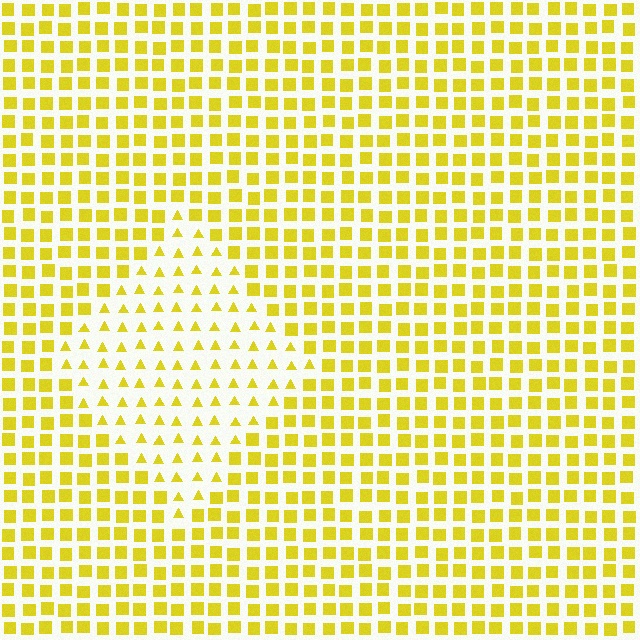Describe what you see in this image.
The image is filled with small yellow elements arranged in a uniform grid. A diamond-shaped region contains triangles, while the surrounding area contains squares. The boundary is defined purely by the change in element shape.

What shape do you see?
I see a diamond.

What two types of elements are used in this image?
The image uses triangles inside the diamond region and squares outside it.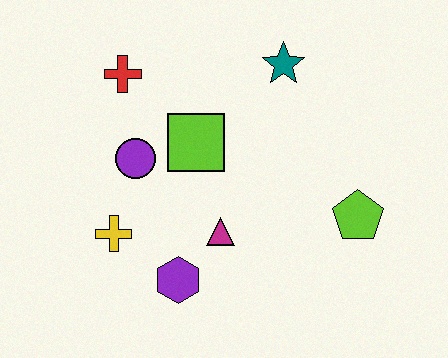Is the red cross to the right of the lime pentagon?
No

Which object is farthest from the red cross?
The lime pentagon is farthest from the red cross.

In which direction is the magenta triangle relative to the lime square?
The magenta triangle is below the lime square.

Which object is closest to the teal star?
The lime square is closest to the teal star.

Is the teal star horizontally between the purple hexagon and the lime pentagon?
Yes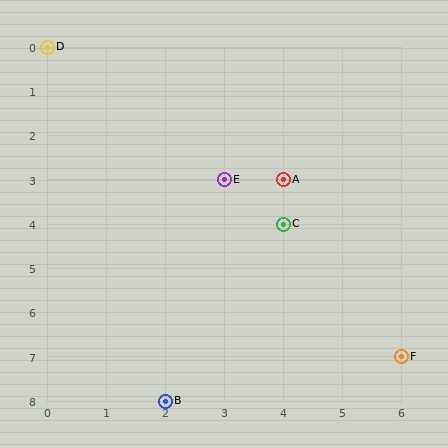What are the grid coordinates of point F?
Point F is at grid coordinates (6, 7).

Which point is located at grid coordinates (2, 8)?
Point B is at (2, 8).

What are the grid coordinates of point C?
Point C is at grid coordinates (4, 4).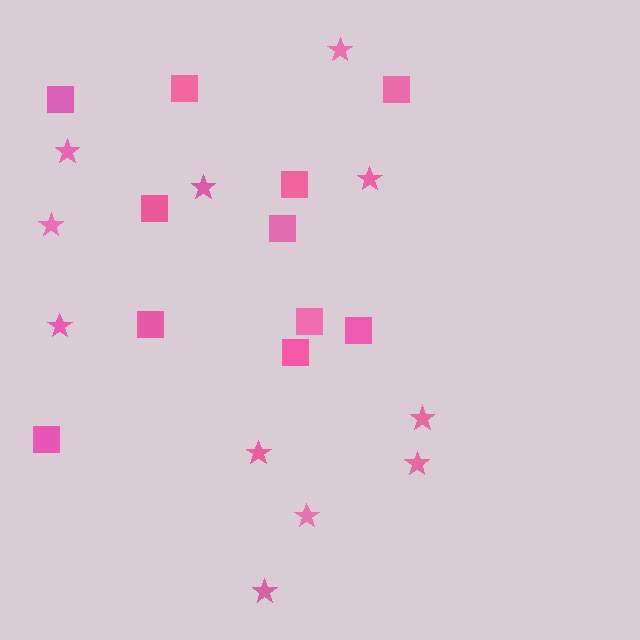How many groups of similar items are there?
There are 2 groups: one group of stars (11) and one group of squares (11).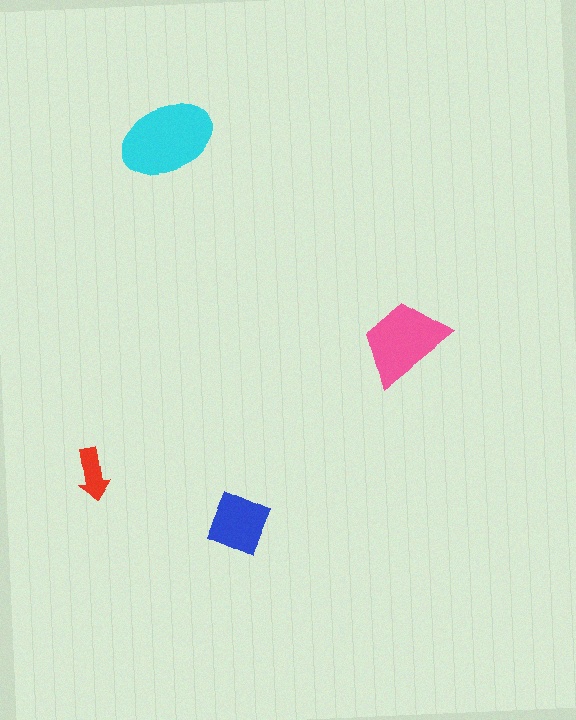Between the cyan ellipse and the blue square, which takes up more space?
The cyan ellipse.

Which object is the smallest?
The red arrow.